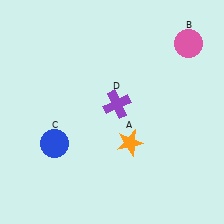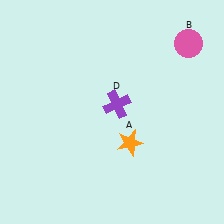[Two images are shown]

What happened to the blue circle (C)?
The blue circle (C) was removed in Image 2. It was in the bottom-left area of Image 1.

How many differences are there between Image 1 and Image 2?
There is 1 difference between the two images.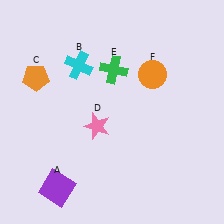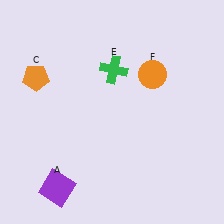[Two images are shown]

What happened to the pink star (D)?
The pink star (D) was removed in Image 2. It was in the bottom-left area of Image 1.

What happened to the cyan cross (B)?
The cyan cross (B) was removed in Image 2. It was in the top-left area of Image 1.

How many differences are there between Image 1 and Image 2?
There are 2 differences between the two images.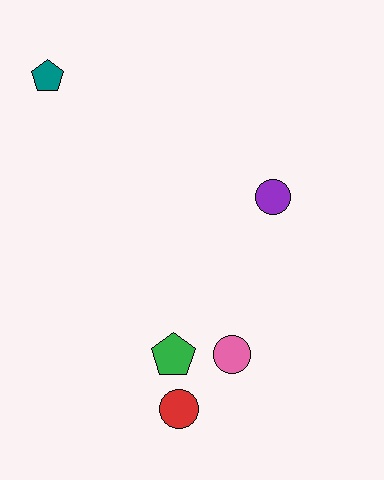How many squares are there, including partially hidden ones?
There are no squares.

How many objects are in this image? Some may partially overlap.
There are 5 objects.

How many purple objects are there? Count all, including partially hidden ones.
There is 1 purple object.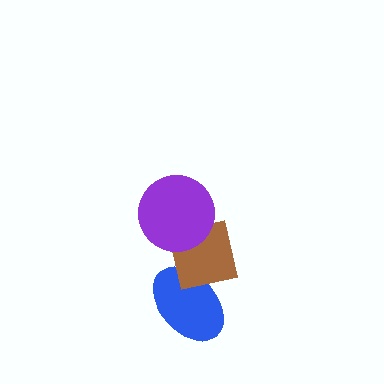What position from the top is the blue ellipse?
The blue ellipse is 3rd from the top.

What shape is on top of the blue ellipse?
The brown square is on top of the blue ellipse.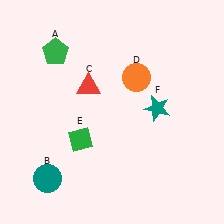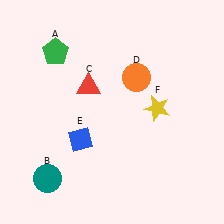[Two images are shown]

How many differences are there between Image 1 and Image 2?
There are 2 differences between the two images.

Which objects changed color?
E changed from green to blue. F changed from teal to yellow.